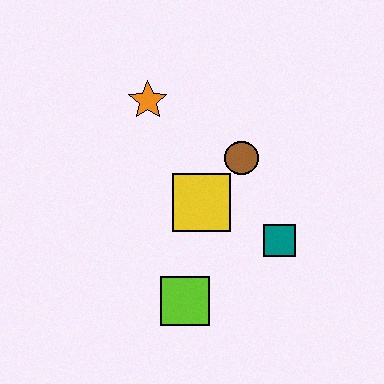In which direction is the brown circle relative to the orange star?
The brown circle is to the right of the orange star.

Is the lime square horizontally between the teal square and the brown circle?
No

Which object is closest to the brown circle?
The yellow square is closest to the brown circle.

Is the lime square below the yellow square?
Yes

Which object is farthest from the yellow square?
The orange star is farthest from the yellow square.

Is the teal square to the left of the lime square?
No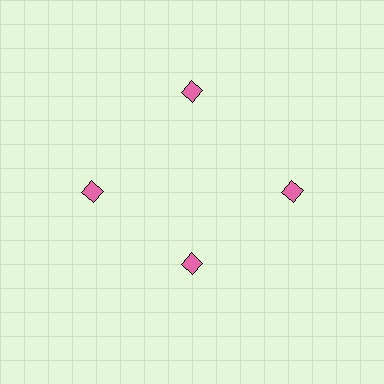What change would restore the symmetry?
The symmetry would be restored by moving it outward, back onto the ring so that all 4 diamonds sit at equal angles and equal distance from the center.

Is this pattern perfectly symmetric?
No. The 4 pink diamonds are arranged in a ring, but one element near the 6 o'clock position is pulled inward toward the center, breaking the 4-fold rotational symmetry.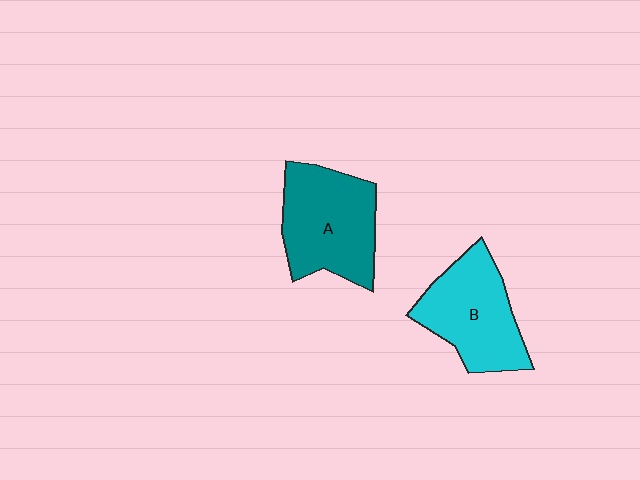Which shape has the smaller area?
Shape B (cyan).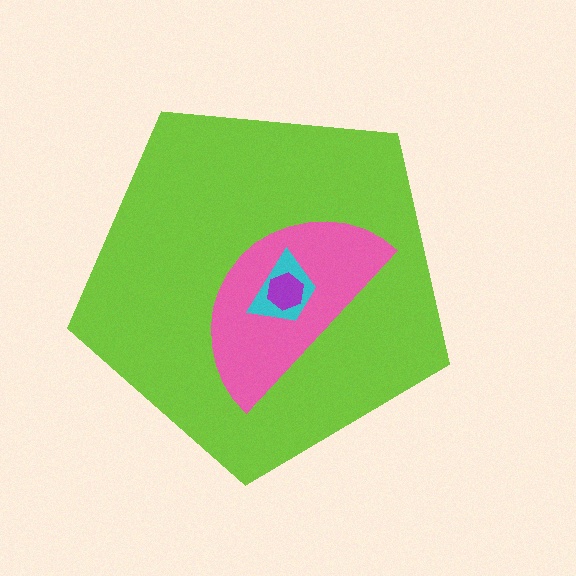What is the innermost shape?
The purple hexagon.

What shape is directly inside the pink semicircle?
The cyan trapezoid.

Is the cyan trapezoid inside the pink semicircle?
Yes.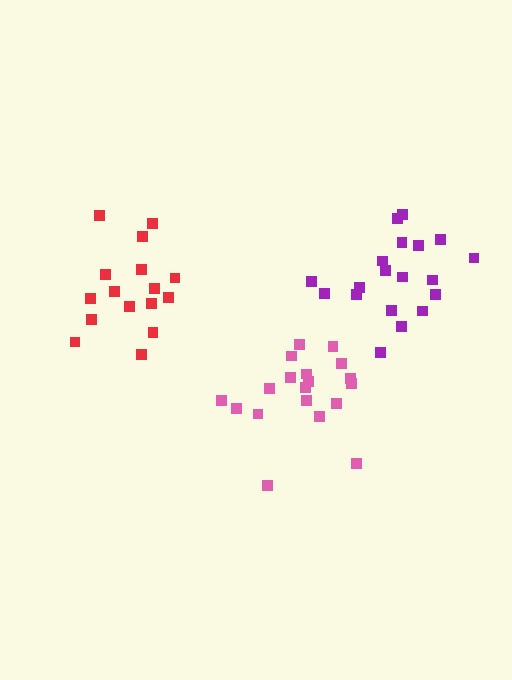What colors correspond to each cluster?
The clusters are colored: pink, purple, red.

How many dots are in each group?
Group 1: 19 dots, Group 2: 19 dots, Group 3: 16 dots (54 total).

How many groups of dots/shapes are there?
There are 3 groups.